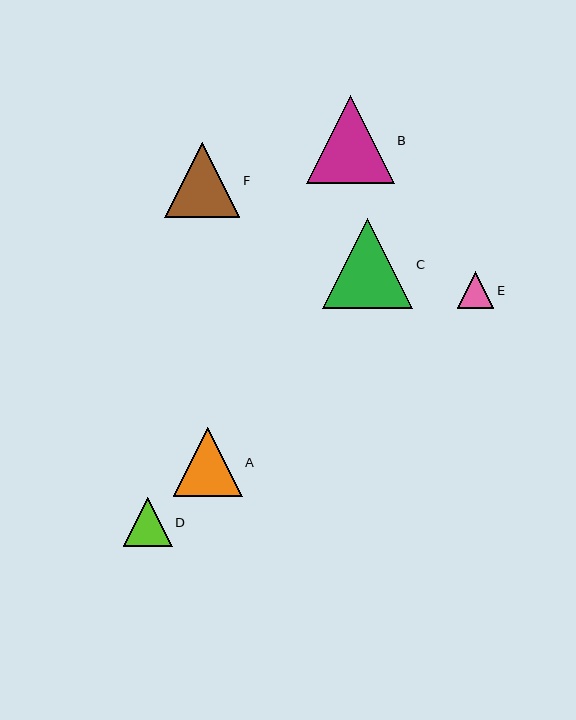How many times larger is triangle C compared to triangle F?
Triangle C is approximately 1.2 times the size of triangle F.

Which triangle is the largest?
Triangle C is the largest with a size of approximately 90 pixels.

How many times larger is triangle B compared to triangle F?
Triangle B is approximately 1.2 times the size of triangle F.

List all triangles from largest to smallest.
From largest to smallest: C, B, F, A, D, E.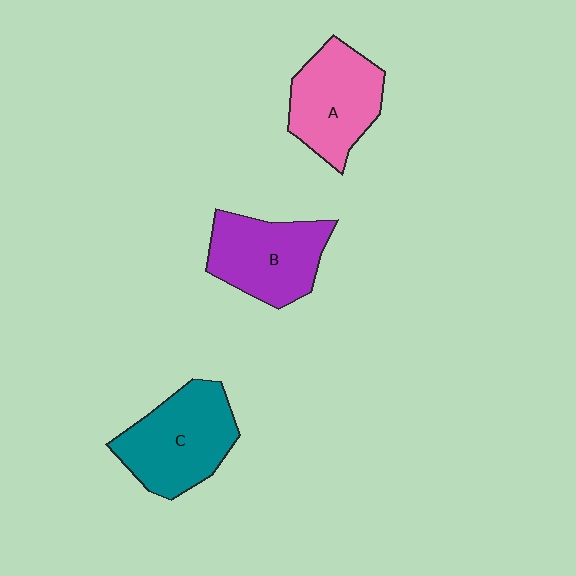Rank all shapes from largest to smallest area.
From largest to smallest: C (teal), B (purple), A (pink).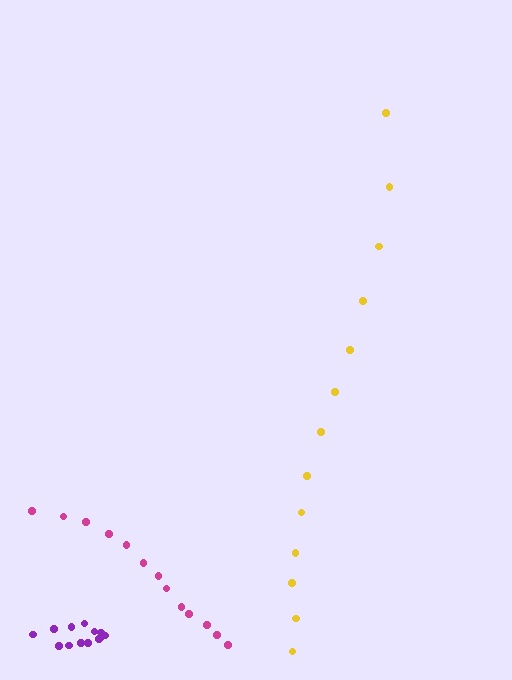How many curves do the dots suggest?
There are 3 distinct paths.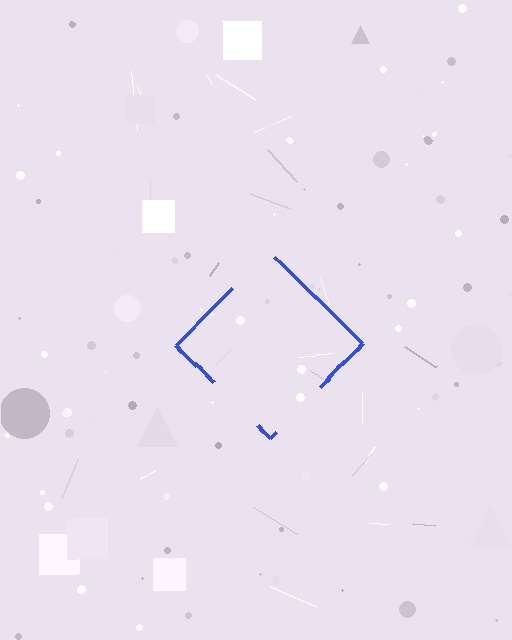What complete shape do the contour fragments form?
The contour fragments form a diamond.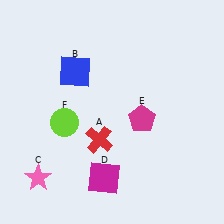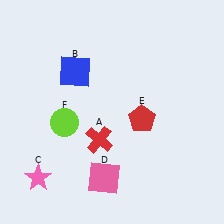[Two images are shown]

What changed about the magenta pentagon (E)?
In Image 1, E is magenta. In Image 2, it changed to red.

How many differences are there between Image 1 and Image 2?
There are 2 differences between the two images.